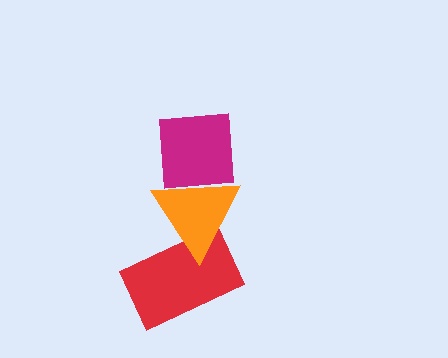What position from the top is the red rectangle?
The red rectangle is 3rd from the top.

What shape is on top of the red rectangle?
The orange triangle is on top of the red rectangle.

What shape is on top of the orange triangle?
The magenta square is on top of the orange triangle.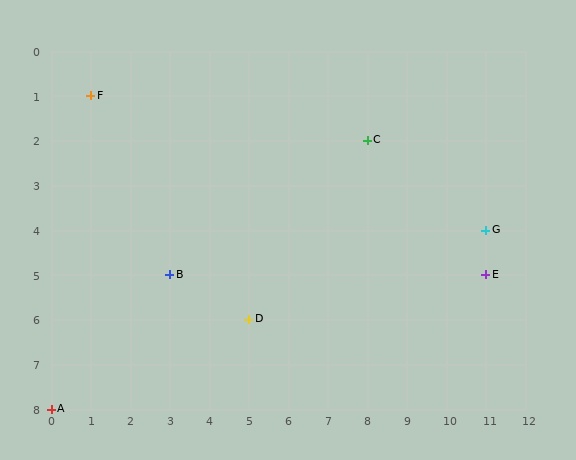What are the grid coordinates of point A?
Point A is at grid coordinates (0, 8).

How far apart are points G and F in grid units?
Points G and F are 10 columns and 3 rows apart (about 10.4 grid units diagonally).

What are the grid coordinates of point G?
Point G is at grid coordinates (11, 4).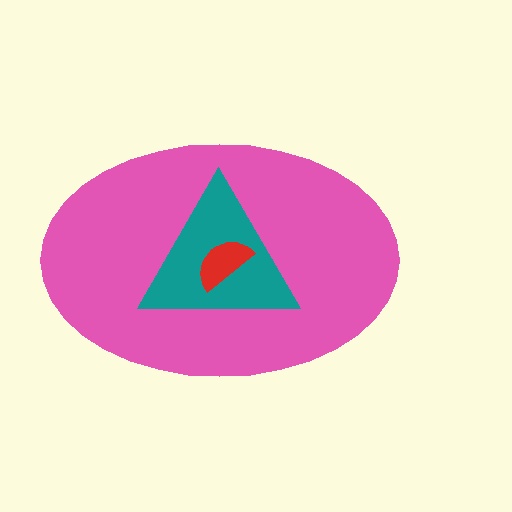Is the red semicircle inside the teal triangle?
Yes.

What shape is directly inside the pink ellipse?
The teal triangle.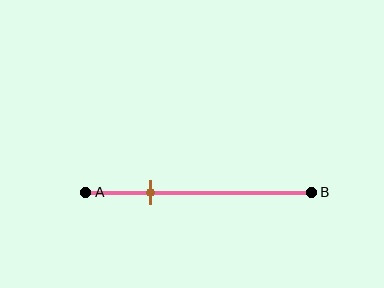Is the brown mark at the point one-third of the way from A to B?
No, the mark is at about 30% from A, not at the 33% one-third point.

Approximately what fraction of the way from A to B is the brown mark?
The brown mark is approximately 30% of the way from A to B.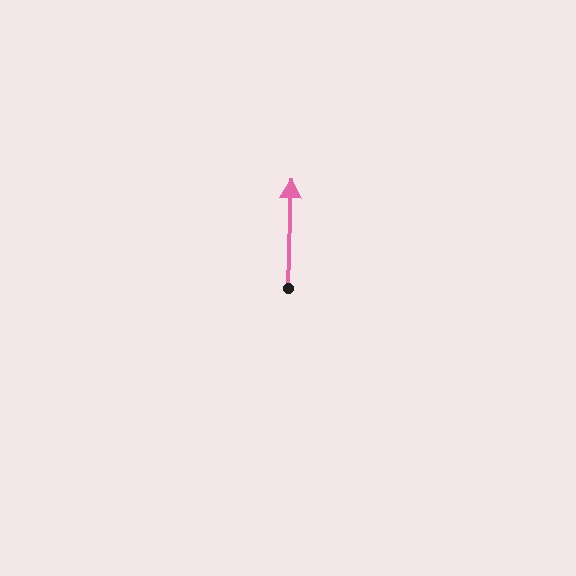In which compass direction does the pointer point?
North.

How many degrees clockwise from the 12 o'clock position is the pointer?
Approximately 2 degrees.